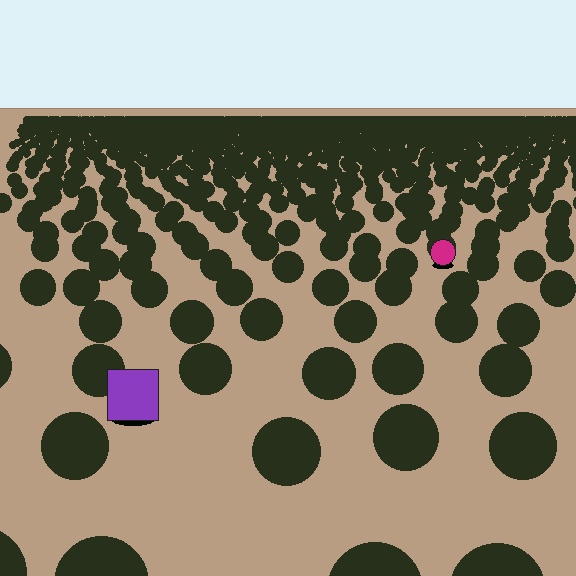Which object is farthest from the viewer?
The magenta circle is farthest from the viewer. It appears smaller and the ground texture around it is denser.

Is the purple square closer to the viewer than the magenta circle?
Yes. The purple square is closer — you can tell from the texture gradient: the ground texture is coarser near it.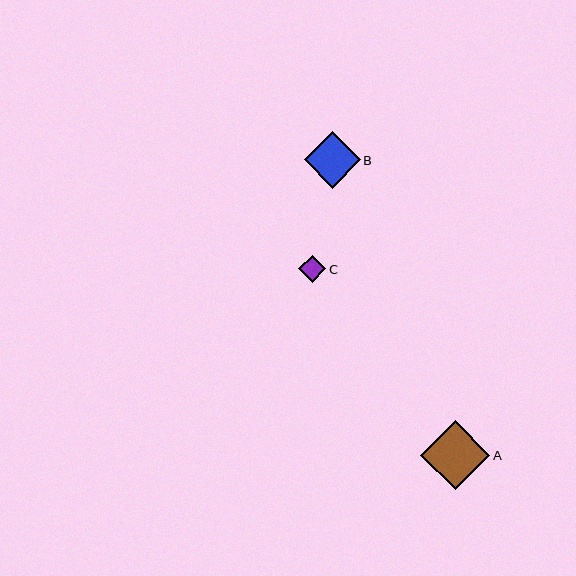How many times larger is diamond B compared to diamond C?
Diamond B is approximately 2.0 times the size of diamond C.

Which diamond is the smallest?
Diamond C is the smallest with a size of approximately 27 pixels.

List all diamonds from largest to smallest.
From largest to smallest: A, B, C.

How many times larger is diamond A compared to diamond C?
Diamond A is approximately 2.5 times the size of diamond C.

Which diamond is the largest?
Diamond A is the largest with a size of approximately 69 pixels.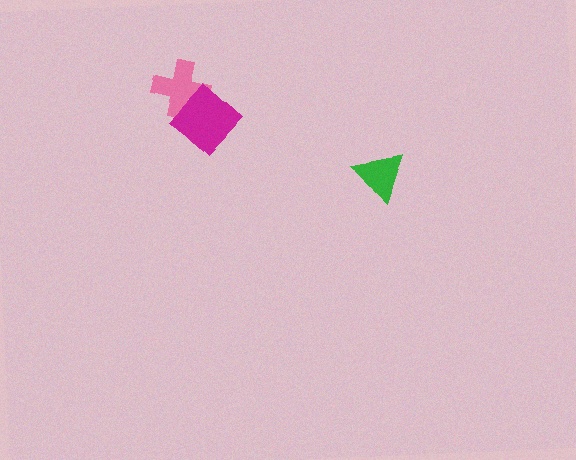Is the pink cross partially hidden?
Yes, it is partially covered by another shape.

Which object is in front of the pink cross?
The magenta diamond is in front of the pink cross.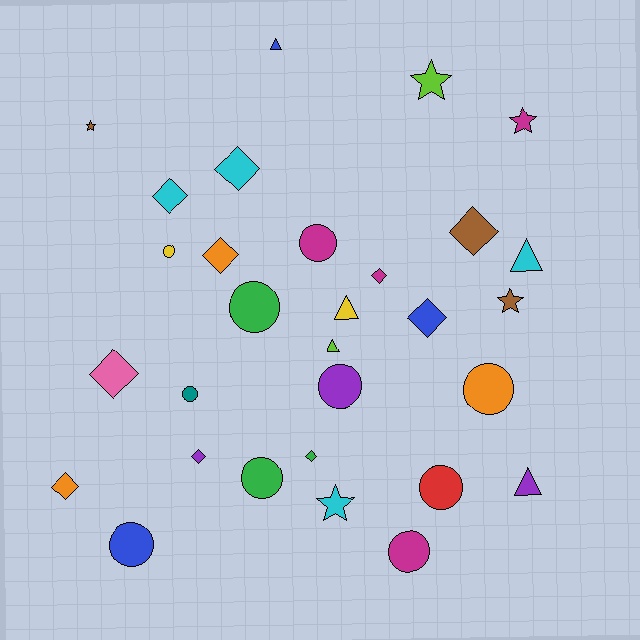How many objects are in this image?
There are 30 objects.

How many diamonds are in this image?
There are 10 diamonds.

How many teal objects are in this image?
There is 1 teal object.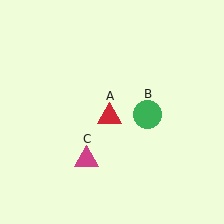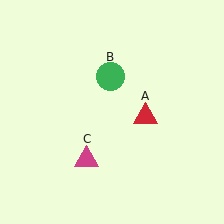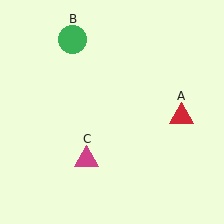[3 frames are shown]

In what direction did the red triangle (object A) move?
The red triangle (object A) moved right.